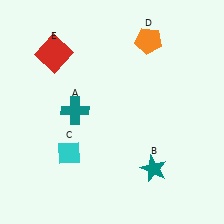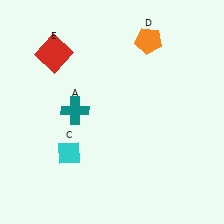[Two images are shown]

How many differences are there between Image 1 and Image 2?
There is 1 difference between the two images.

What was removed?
The teal star (B) was removed in Image 2.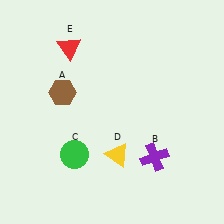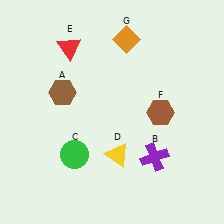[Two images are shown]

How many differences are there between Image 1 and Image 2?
There are 2 differences between the two images.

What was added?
A brown hexagon (F), an orange diamond (G) were added in Image 2.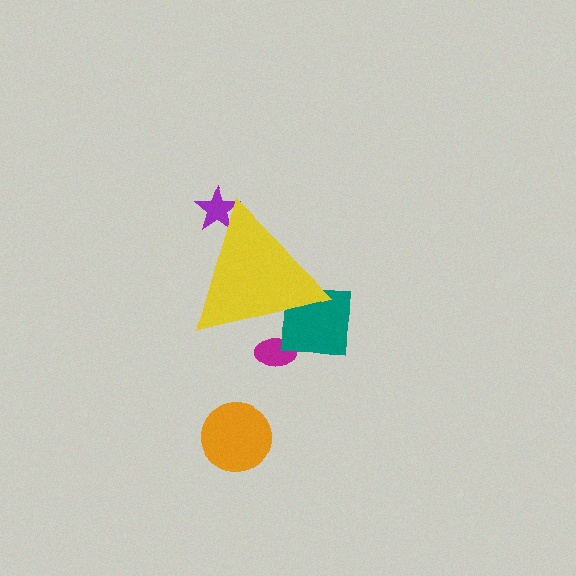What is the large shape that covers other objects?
A yellow triangle.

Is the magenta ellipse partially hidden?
Yes, the magenta ellipse is partially hidden behind the yellow triangle.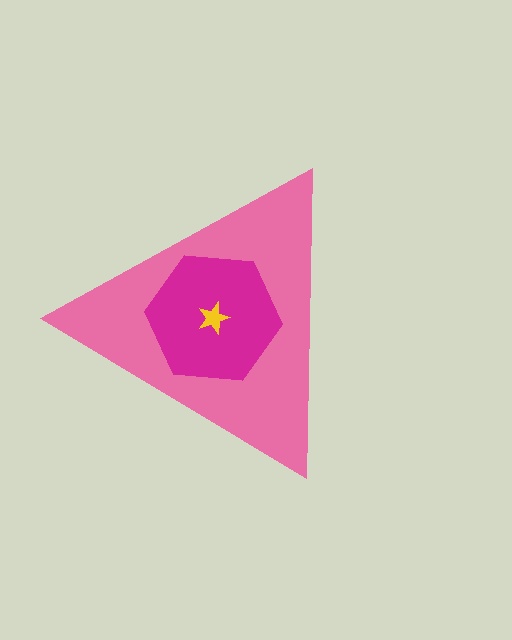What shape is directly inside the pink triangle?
The magenta hexagon.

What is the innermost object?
The yellow star.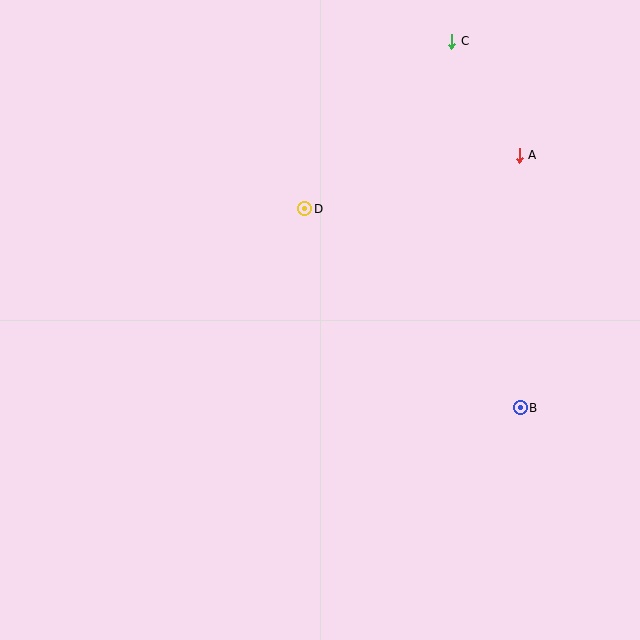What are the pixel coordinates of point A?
Point A is at (519, 155).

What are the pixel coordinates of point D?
Point D is at (305, 209).